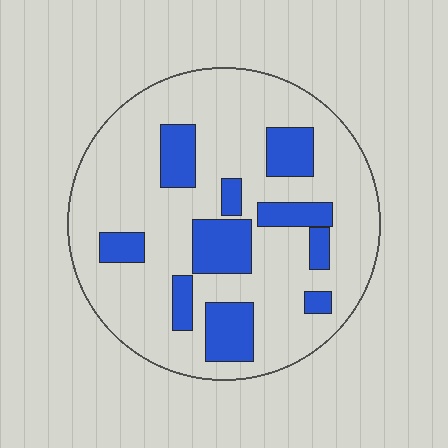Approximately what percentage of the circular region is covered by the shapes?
Approximately 25%.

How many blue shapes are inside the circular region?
10.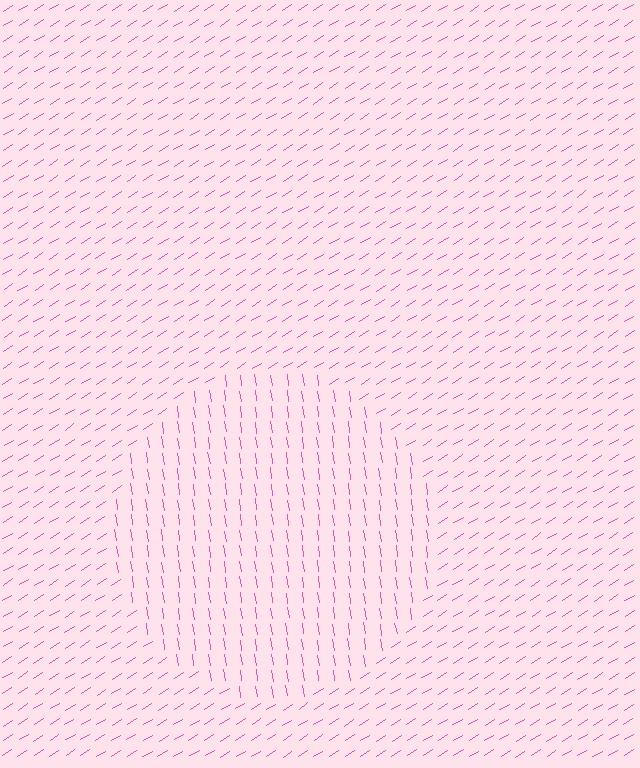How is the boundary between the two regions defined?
The boundary is defined purely by a change in line orientation (approximately 67 degrees difference). All lines are the same color and thickness.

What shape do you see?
I see a circle.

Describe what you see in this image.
The image is filled with small pink line segments. A circle region in the image has lines oriented differently from the surrounding lines, creating a visible texture boundary.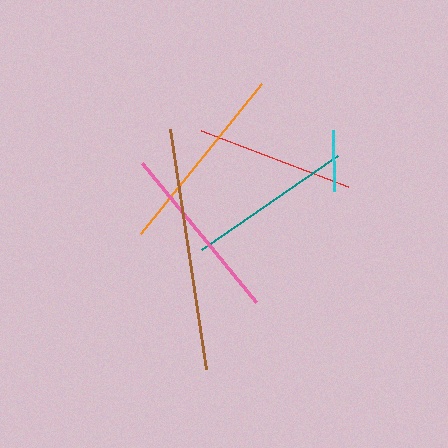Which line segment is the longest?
The brown line is the longest at approximately 243 pixels.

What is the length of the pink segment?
The pink segment is approximately 180 pixels long.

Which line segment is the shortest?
The cyan line is the shortest at approximately 61 pixels.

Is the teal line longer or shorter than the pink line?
The pink line is longer than the teal line.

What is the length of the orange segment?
The orange segment is approximately 193 pixels long.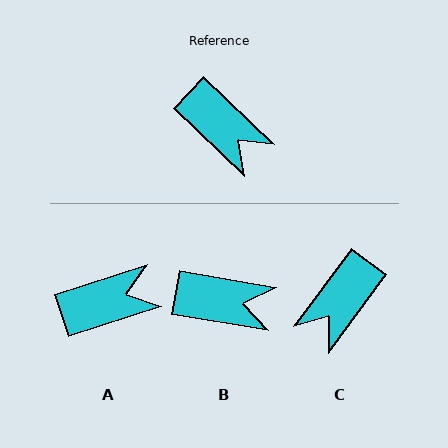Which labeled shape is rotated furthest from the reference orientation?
C, about 83 degrees away.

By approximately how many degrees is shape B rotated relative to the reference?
Approximately 34 degrees counter-clockwise.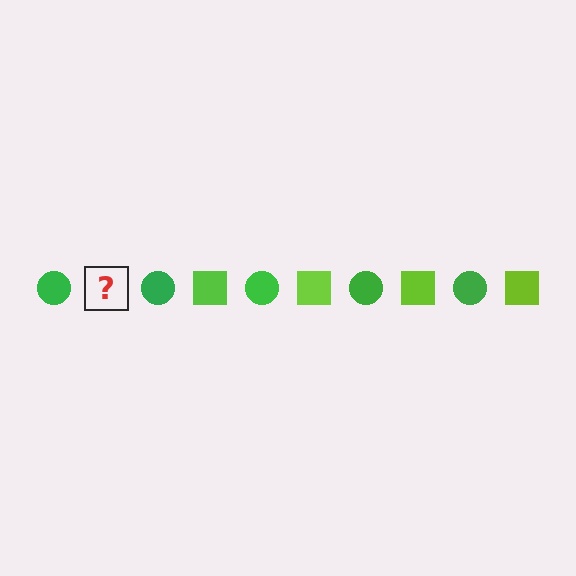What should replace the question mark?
The question mark should be replaced with a lime square.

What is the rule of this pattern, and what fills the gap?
The rule is that the pattern alternates between green circle and lime square. The gap should be filled with a lime square.